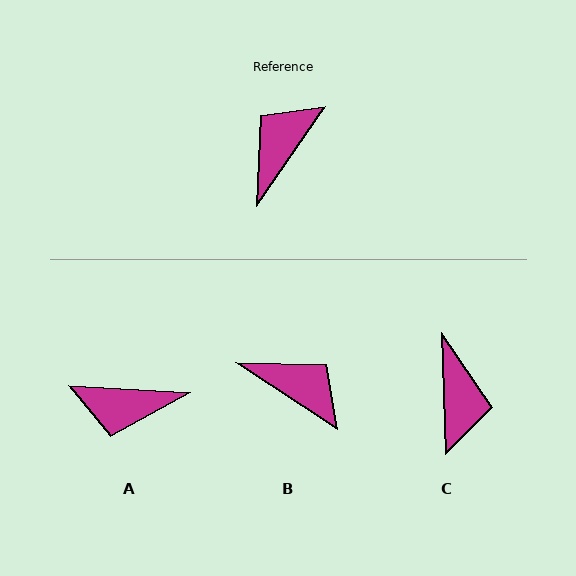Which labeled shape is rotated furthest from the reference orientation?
C, about 144 degrees away.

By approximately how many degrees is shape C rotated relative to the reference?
Approximately 144 degrees clockwise.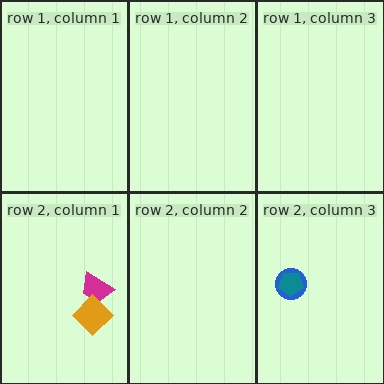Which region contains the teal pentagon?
The row 2, column 3 region.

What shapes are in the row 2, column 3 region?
The blue circle, the teal pentagon.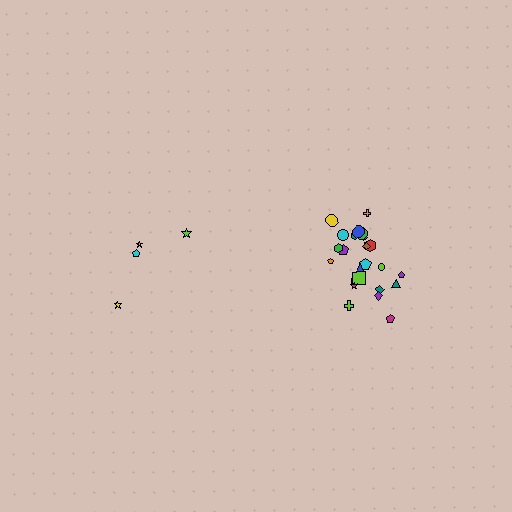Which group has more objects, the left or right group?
The right group.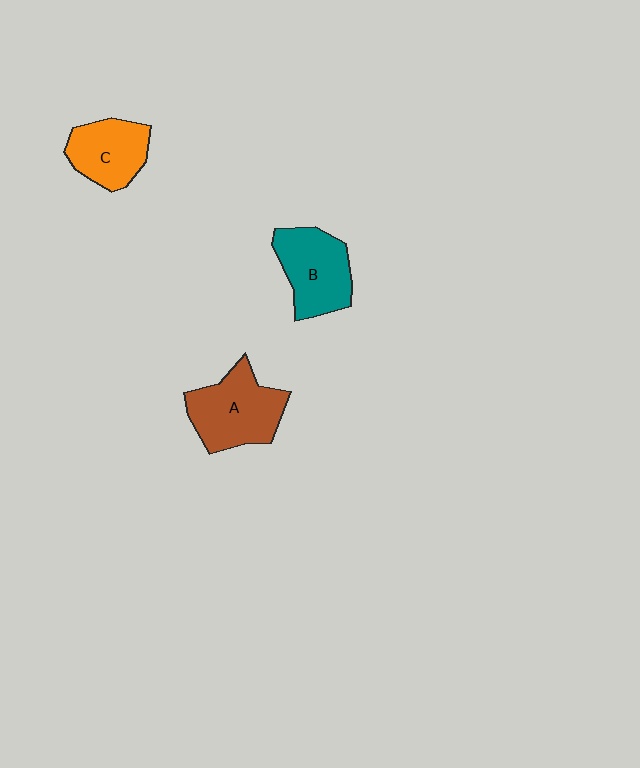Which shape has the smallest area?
Shape C (orange).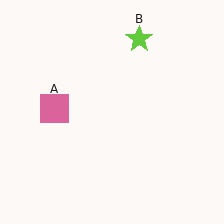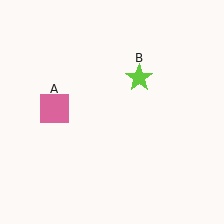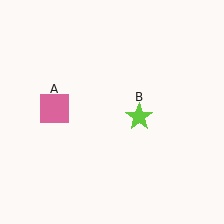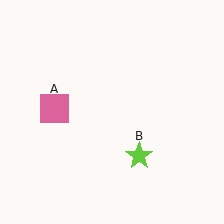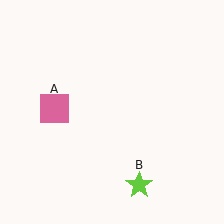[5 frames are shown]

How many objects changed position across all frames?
1 object changed position: lime star (object B).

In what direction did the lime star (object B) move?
The lime star (object B) moved down.